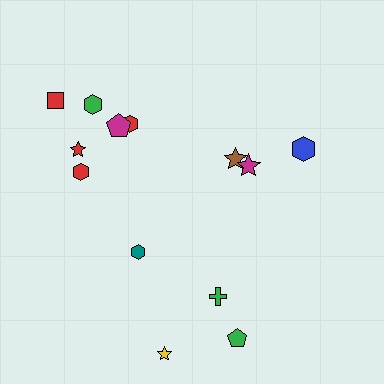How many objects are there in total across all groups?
There are 13 objects.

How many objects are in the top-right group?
There are 3 objects.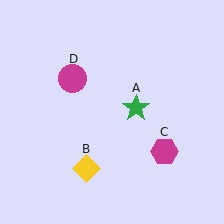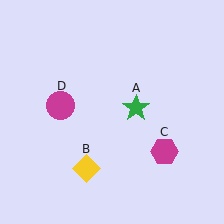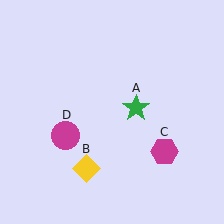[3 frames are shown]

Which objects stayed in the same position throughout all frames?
Green star (object A) and yellow diamond (object B) and magenta hexagon (object C) remained stationary.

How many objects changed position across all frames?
1 object changed position: magenta circle (object D).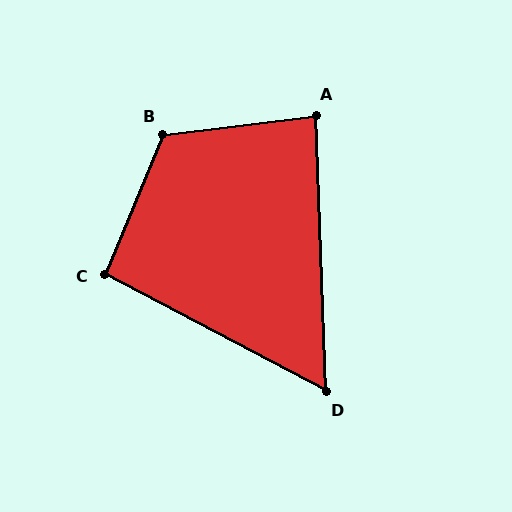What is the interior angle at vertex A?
Approximately 85 degrees (approximately right).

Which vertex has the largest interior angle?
B, at approximately 120 degrees.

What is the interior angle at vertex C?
Approximately 95 degrees (approximately right).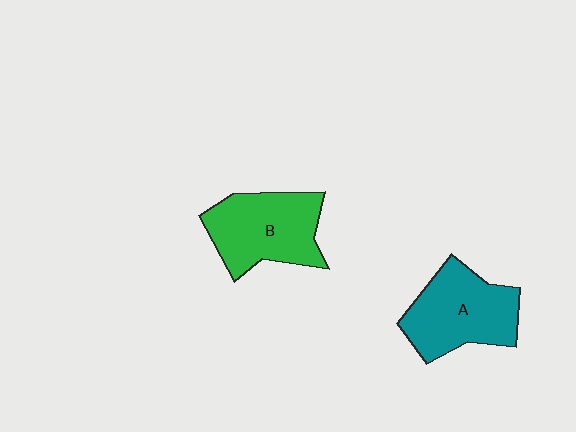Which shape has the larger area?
Shape B (green).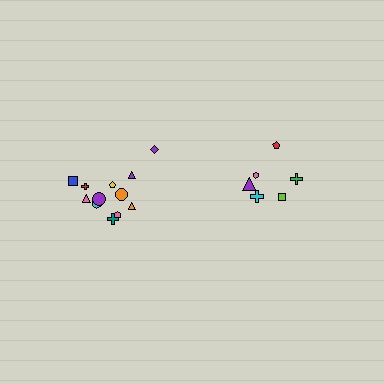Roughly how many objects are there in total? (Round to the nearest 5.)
Roughly 20 objects in total.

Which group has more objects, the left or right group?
The left group.